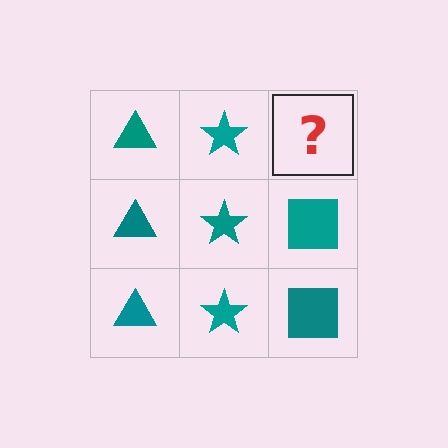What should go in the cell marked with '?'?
The missing cell should contain a teal square.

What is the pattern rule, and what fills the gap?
The rule is that each column has a consistent shape. The gap should be filled with a teal square.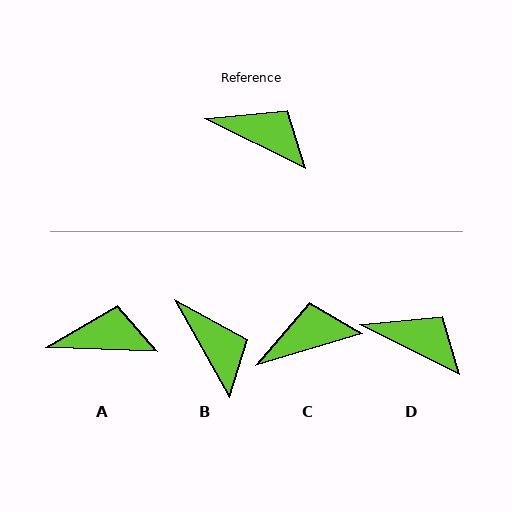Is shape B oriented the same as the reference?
No, it is off by about 35 degrees.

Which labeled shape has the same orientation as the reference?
D.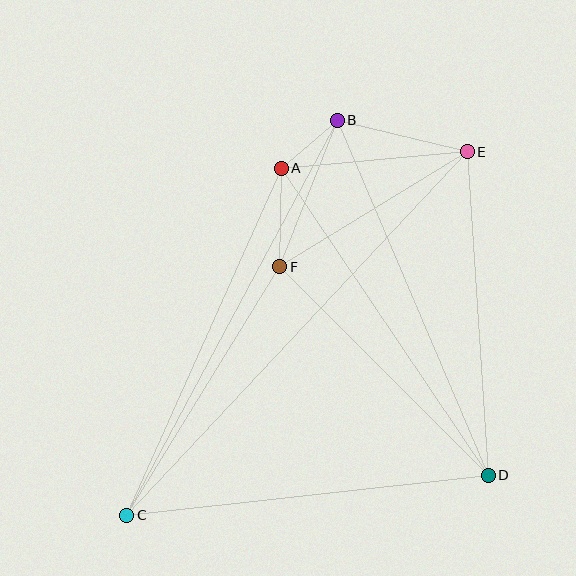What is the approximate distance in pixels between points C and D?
The distance between C and D is approximately 364 pixels.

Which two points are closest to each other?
Points A and B are closest to each other.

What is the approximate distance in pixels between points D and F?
The distance between D and F is approximately 295 pixels.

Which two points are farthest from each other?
Points C and E are farthest from each other.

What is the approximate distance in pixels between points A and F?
The distance between A and F is approximately 98 pixels.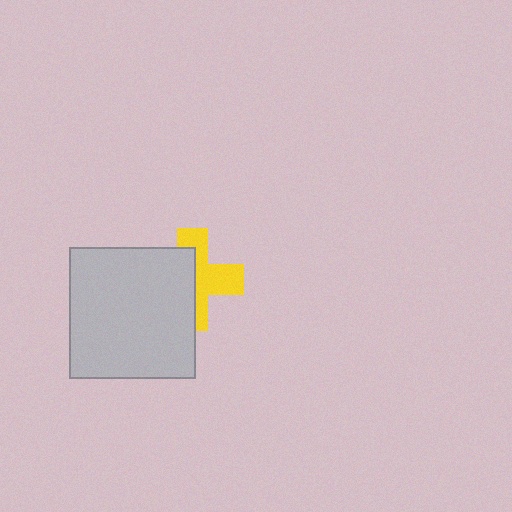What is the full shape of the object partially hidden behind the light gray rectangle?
The partially hidden object is a yellow cross.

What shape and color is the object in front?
The object in front is a light gray rectangle.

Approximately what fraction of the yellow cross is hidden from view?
Roughly 49% of the yellow cross is hidden behind the light gray rectangle.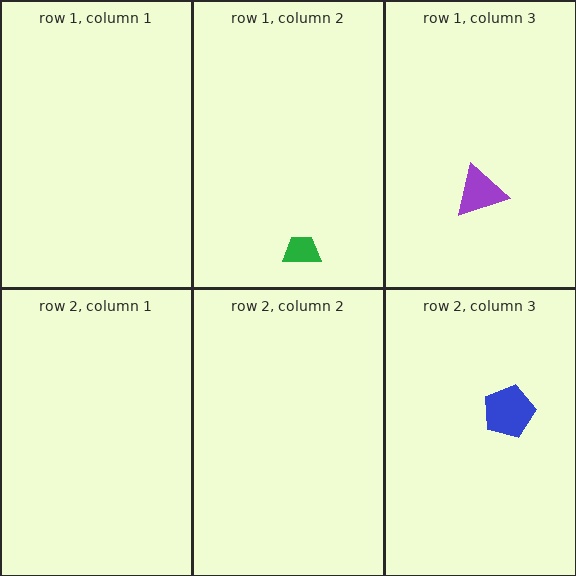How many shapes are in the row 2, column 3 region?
1.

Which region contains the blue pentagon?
The row 2, column 3 region.